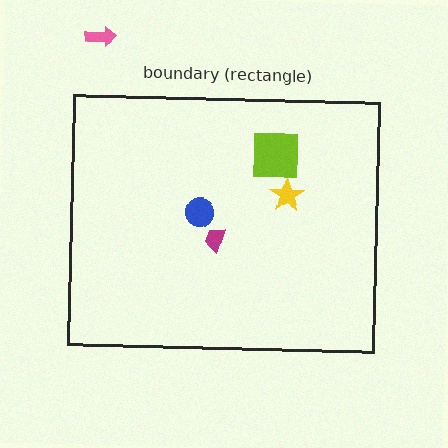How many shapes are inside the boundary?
4 inside, 1 outside.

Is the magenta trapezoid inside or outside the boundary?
Inside.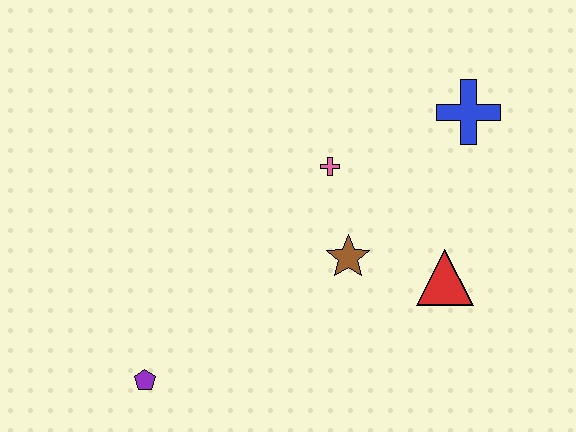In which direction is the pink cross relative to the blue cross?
The pink cross is to the left of the blue cross.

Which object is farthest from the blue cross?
The purple pentagon is farthest from the blue cross.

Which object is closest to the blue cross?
The pink cross is closest to the blue cross.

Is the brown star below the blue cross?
Yes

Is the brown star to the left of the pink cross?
No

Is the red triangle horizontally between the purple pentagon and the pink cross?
No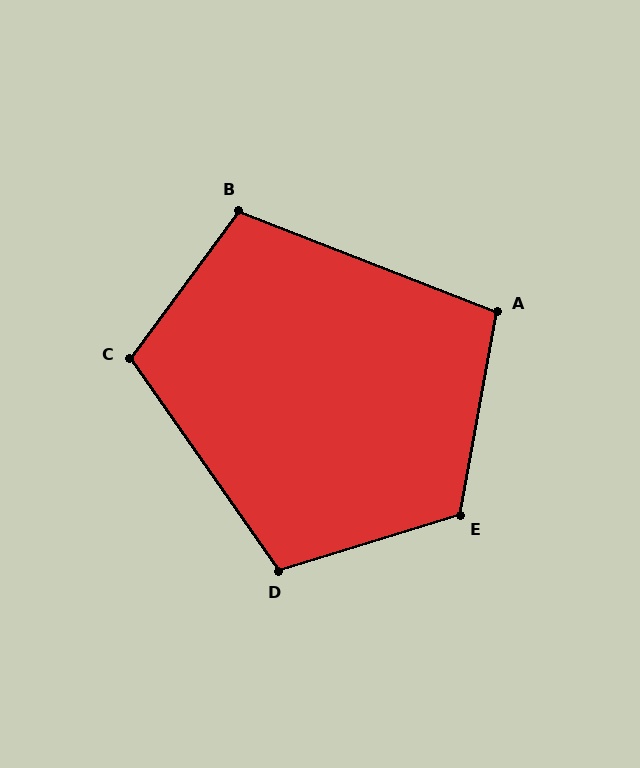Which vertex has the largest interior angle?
E, at approximately 118 degrees.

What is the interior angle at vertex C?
Approximately 109 degrees (obtuse).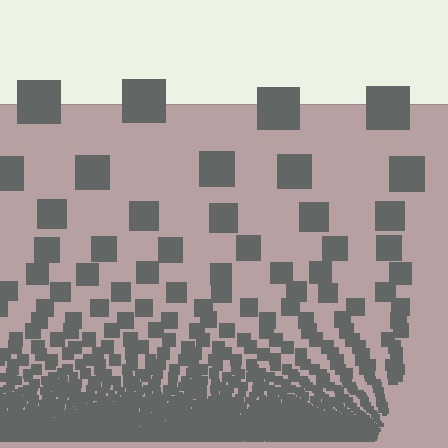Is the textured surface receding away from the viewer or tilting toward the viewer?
The surface appears to tilt toward the viewer. Texture elements get larger and sparser toward the top.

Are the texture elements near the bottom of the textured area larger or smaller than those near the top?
Smaller. The gradient is inverted — elements near the bottom are smaller and denser.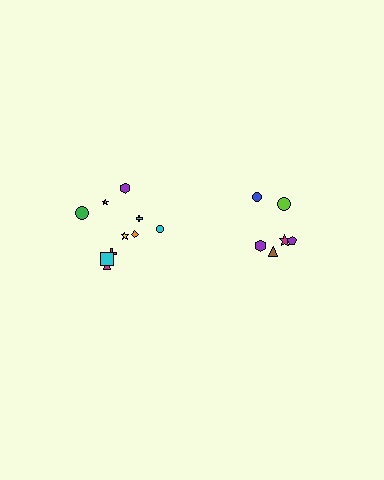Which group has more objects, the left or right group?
The left group.